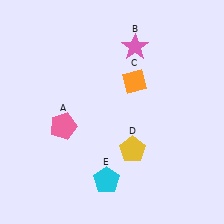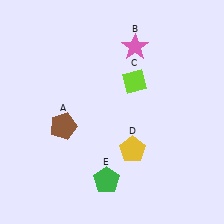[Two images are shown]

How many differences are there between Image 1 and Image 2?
There are 3 differences between the two images.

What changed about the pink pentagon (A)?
In Image 1, A is pink. In Image 2, it changed to brown.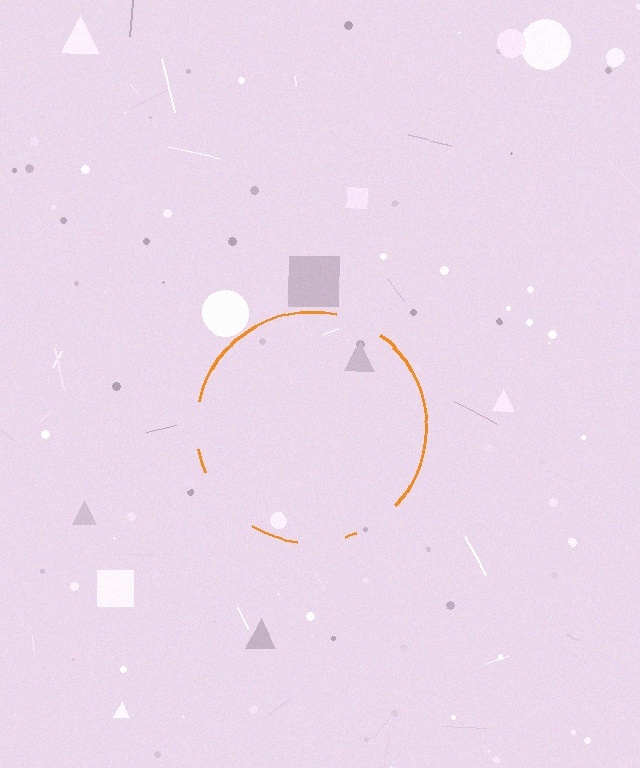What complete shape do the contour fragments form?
The contour fragments form a circle.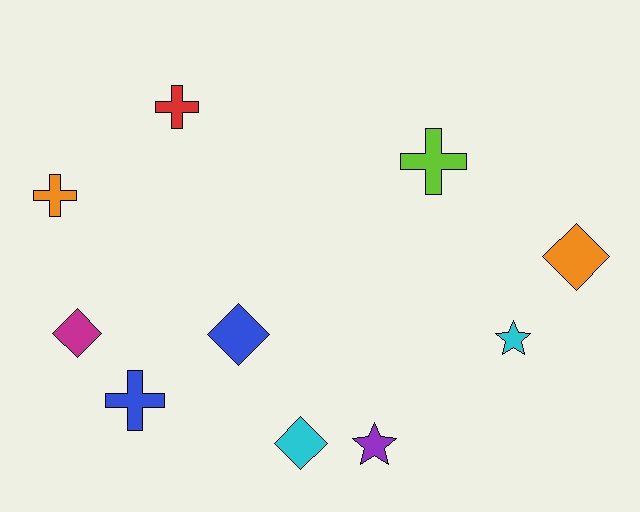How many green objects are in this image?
There are no green objects.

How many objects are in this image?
There are 10 objects.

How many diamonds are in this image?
There are 4 diamonds.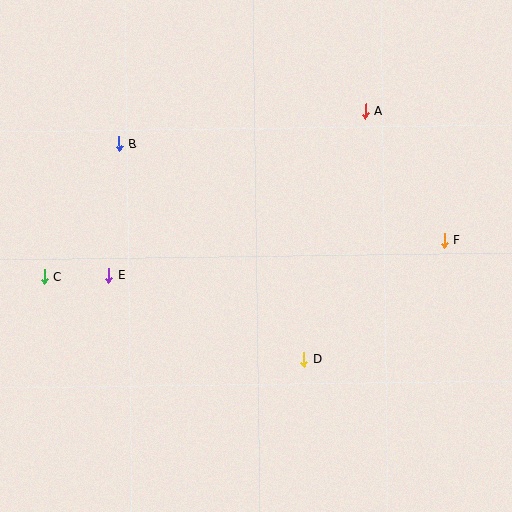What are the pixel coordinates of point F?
Point F is at (444, 241).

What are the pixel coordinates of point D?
Point D is at (304, 360).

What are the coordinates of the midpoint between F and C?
The midpoint between F and C is at (244, 259).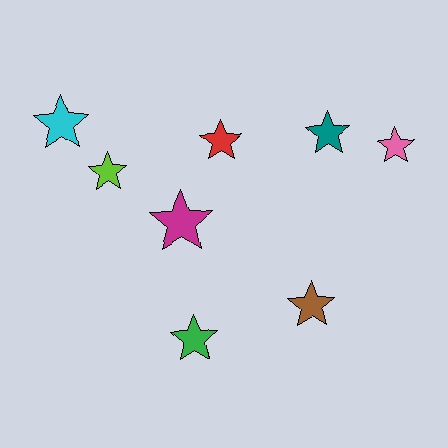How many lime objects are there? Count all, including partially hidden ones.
There is 1 lime object.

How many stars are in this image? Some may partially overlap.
There are 8 stars.